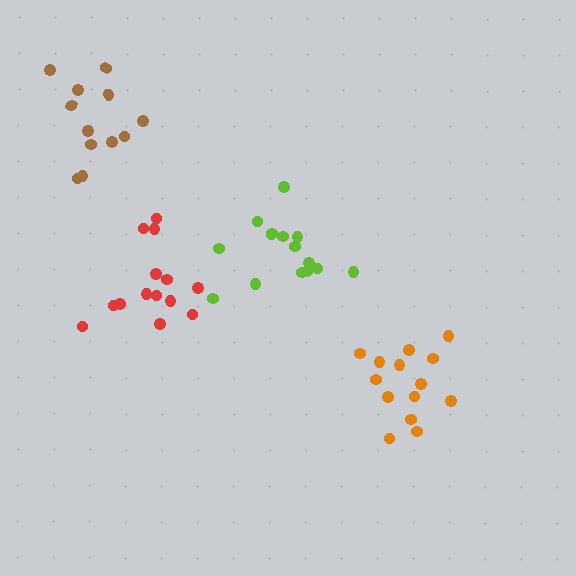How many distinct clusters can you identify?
There are 4 distinct clusters.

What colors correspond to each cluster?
The clusters are colored: brown, lime, orange, red.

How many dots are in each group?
Group 1: 12 dots, Group 2: 15 dots, Group 3: 14 dots, Group 4: 14 dots (55 total).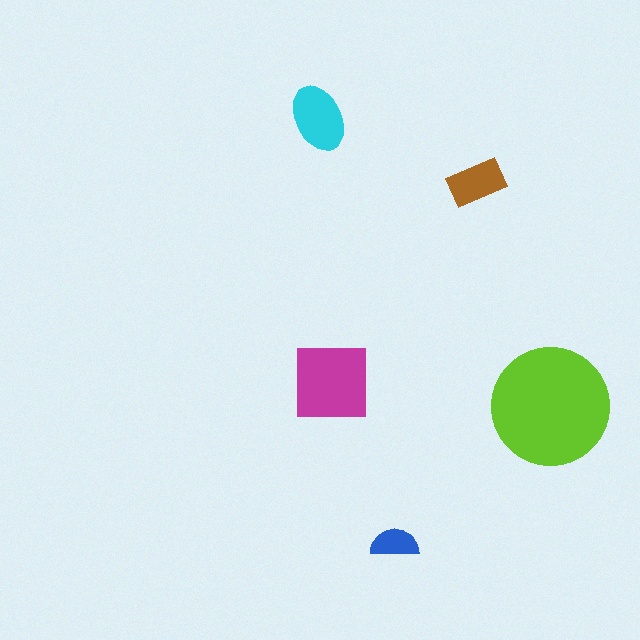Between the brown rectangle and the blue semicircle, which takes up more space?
The brown rectangle.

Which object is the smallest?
The blue semicircle.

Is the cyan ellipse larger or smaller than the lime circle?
Smaller.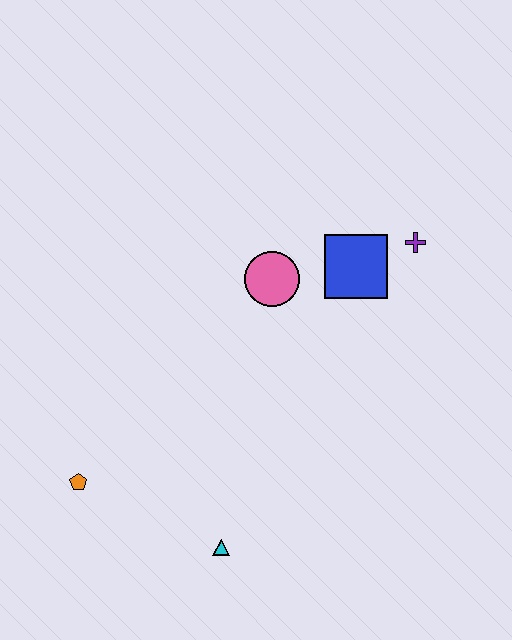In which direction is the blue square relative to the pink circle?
The blue square is to the right of the pink circle.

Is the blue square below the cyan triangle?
No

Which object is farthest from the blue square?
The orange pentagon is farthest from the blue square.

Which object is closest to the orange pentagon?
The cyan triangle is closest to the orange pentagon.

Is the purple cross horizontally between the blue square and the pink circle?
No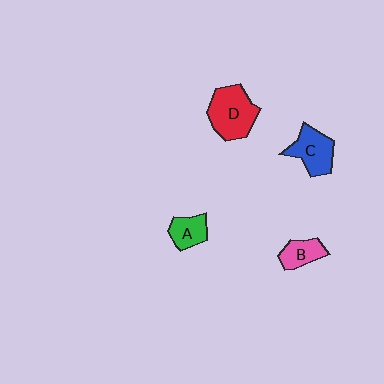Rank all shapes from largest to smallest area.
From largest to smallest: D (red), C (blue), B (pink), A (green).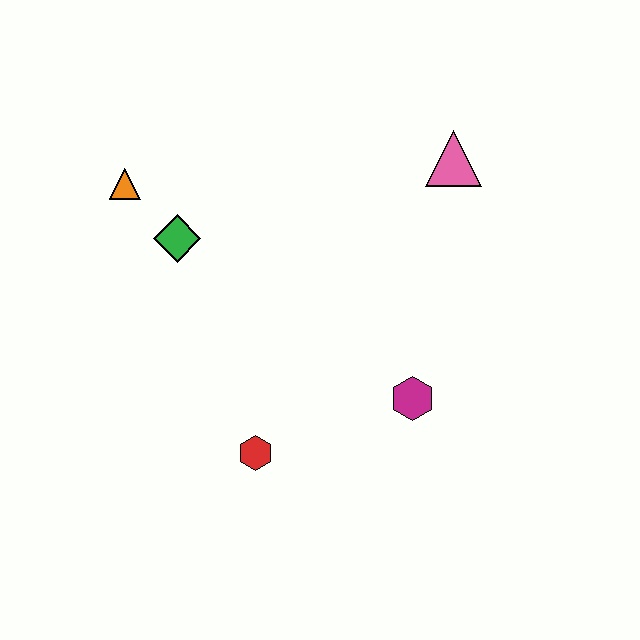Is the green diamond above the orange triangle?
No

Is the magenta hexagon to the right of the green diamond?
Yes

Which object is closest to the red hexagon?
The magenta hexagon is closest to the red hexagon.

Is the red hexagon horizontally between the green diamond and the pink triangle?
Yes